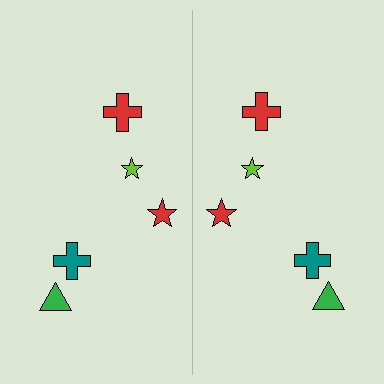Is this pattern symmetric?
Yes, this pattern has bilateral (reflection) symmetry.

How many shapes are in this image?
There are 10 shapes in this image.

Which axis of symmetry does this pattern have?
The pattern has a vertical axis of symmetry running through the center of the image.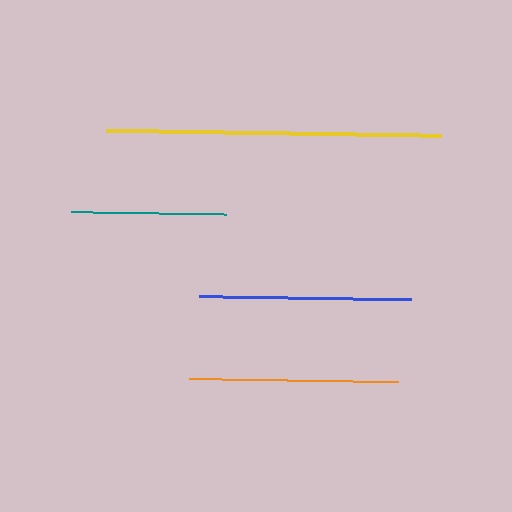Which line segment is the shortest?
The teal line is the shortest at approximately 156 pixels.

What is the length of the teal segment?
The teal segment is approximately 156 pixels long.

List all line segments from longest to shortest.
From longest to shortest: yellow, blue, orange, teal.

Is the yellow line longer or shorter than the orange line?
The yellow line is longer than the orange line.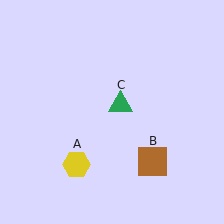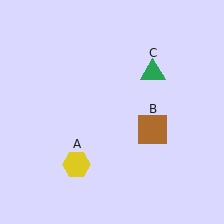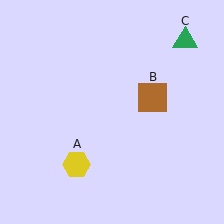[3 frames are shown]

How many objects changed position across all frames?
2 objects changed position: brown square (object B), green triangle (object C).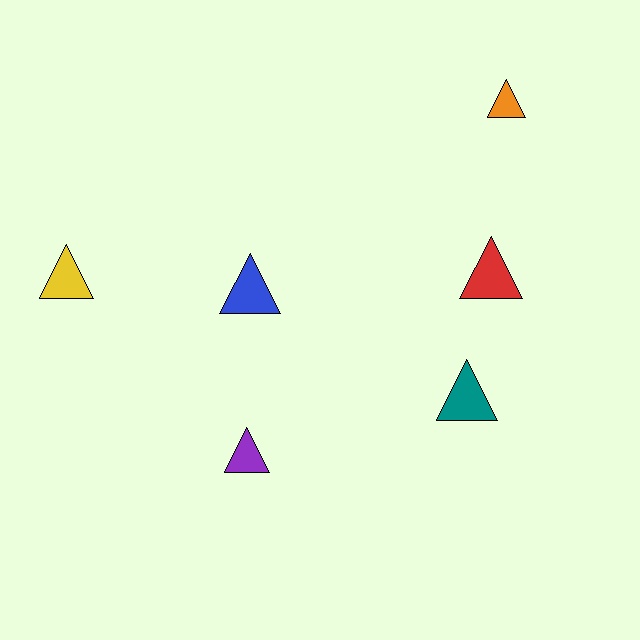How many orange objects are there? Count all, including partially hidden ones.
There is 1 orange object.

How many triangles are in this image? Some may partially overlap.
There are 6 triangles.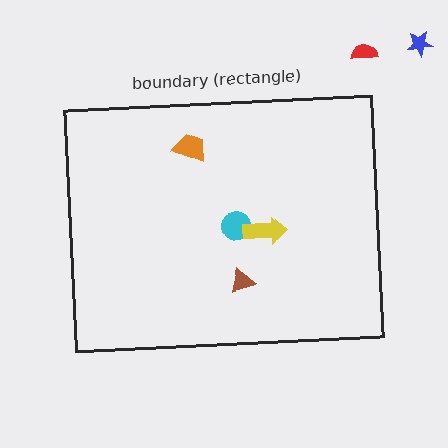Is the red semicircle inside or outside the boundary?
Outside.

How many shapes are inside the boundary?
4 inside, 2 outside.